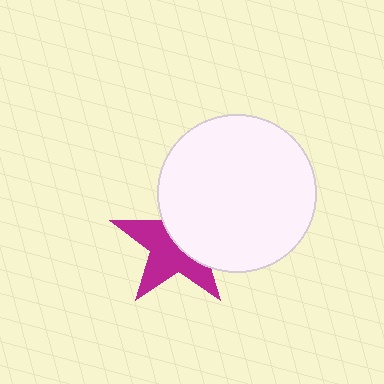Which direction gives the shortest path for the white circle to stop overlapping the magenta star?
Moving toward the upper-right gives the shortest separation.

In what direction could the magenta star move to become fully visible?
The magenta star could move toward the lower-left. That would shift it out from behind the white circle entirely.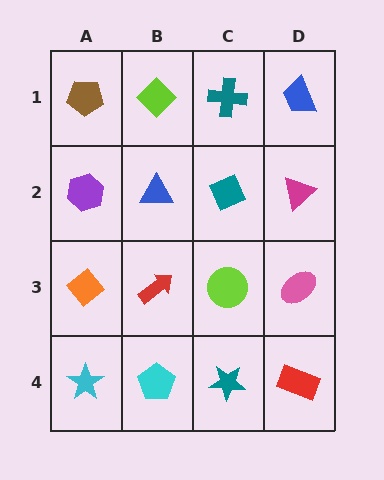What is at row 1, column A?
A brown pentagon.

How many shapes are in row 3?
4 shapes.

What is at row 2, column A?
A purple hexagon.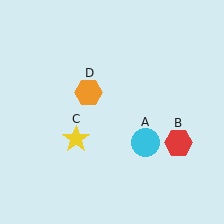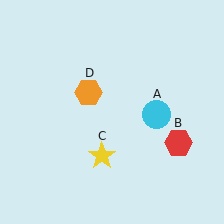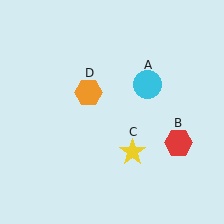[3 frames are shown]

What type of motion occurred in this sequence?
The cyan circle (object A), yellow star (object C) rotated counterclockwise around the center of the scene.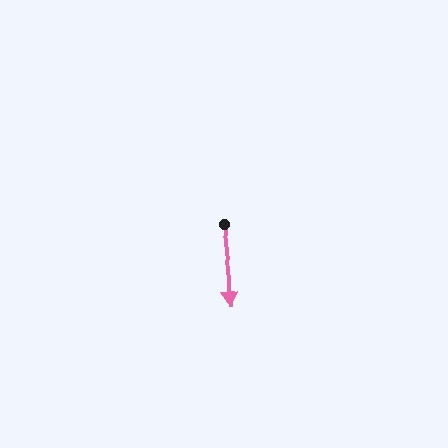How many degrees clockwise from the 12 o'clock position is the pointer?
Approximately 173 degrees.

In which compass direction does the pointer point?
South.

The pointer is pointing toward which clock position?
Roughly 6 o'clock.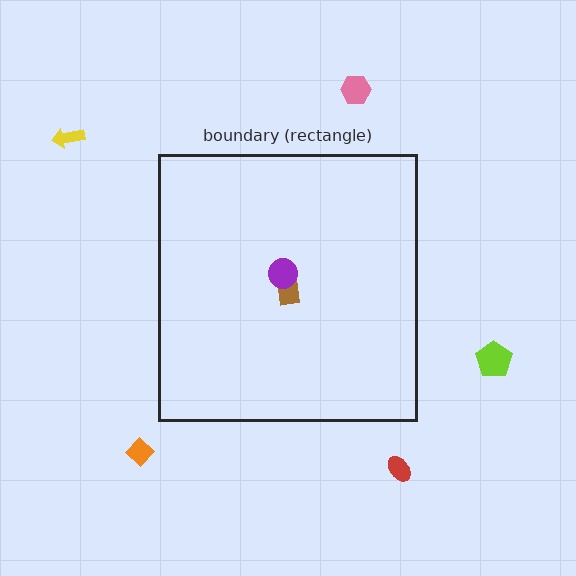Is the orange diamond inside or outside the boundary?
Outside.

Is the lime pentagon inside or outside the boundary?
Outside.